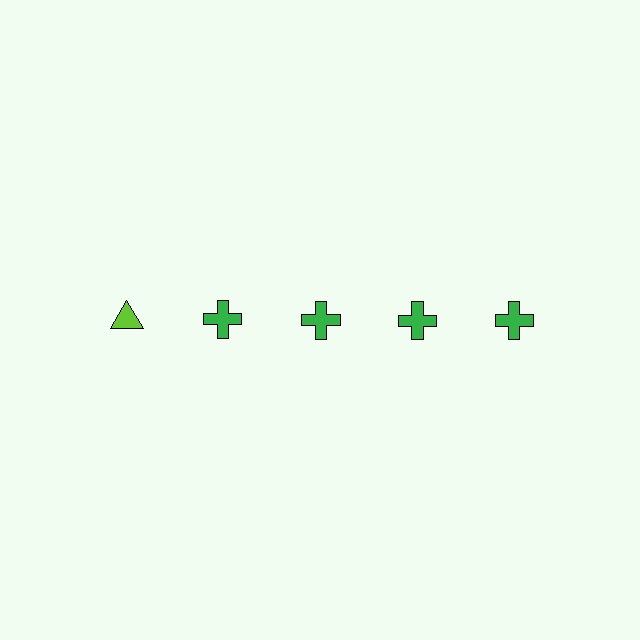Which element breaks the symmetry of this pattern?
The lime triangle in the top row, leftmost column breaks the symmetry. All other shapes are green crosses.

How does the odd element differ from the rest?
It differs in both color (lime instead of green) and shape (triangle instead of cross).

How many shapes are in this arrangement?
There are 5 shapes arranged in a grid pattern.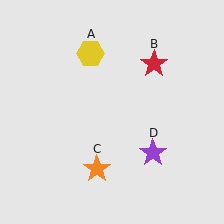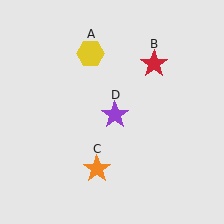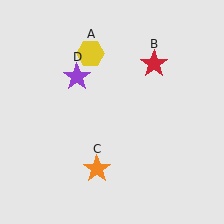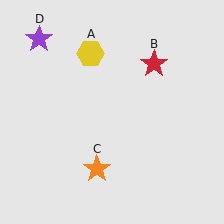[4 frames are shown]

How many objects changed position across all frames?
1 object changed position: purple star (object D).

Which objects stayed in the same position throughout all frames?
Yellow hexagon (object A) and red star (object B) and orange star (object C) remained stationary.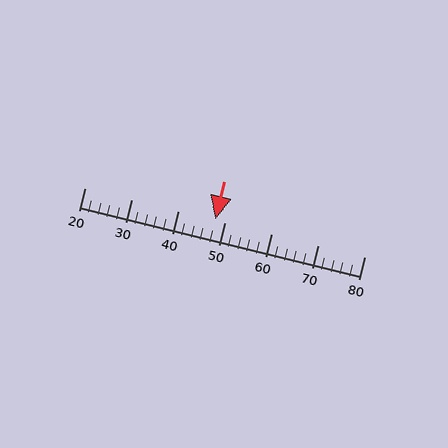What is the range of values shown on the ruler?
The ruler shows values from 20 to 80.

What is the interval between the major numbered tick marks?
The major tick marks are spaced 10 units apart.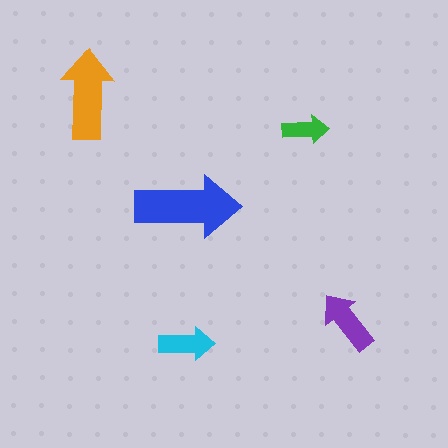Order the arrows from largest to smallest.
the blue one, the orange one, the purple one, the cyan one, the green one.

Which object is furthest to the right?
The purple arrow is rightmost.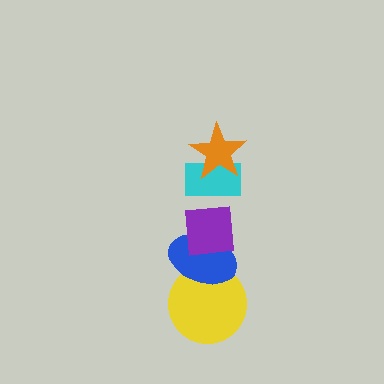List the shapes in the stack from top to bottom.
From top to bottom: the orange star, the cyan rectangle, the purple square, the blue ellipse, the yellow circle.